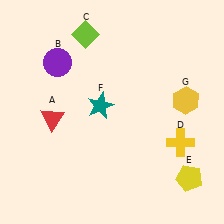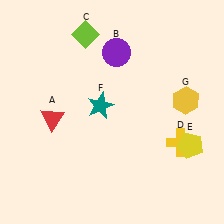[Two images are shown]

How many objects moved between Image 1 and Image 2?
2 objects moved between the two images.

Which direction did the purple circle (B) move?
The purple circle (B) moved right.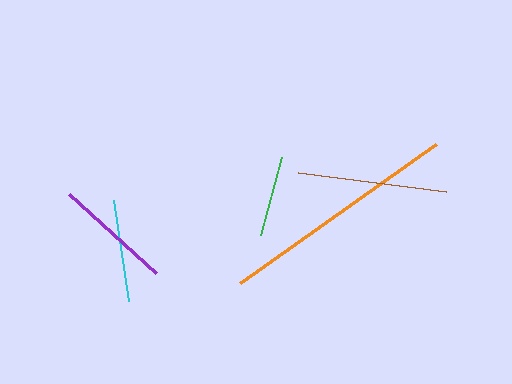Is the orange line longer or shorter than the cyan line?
The orange line is longer than the cyan line.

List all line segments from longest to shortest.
From longest to shortest: orange, brown, purple, cyan, green.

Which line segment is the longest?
The orange line is the longest at approximately 240 pixels.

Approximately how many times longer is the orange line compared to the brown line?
The orange line is approximately 1.6 times the length of the brown line.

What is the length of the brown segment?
The brown segment is approximately 149 pixels long.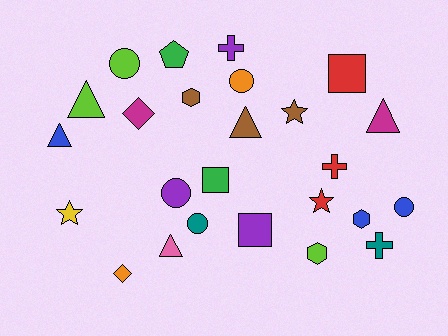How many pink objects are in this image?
There is 1 pink object.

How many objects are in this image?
There are 25 objects.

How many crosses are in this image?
There are 3 crosses.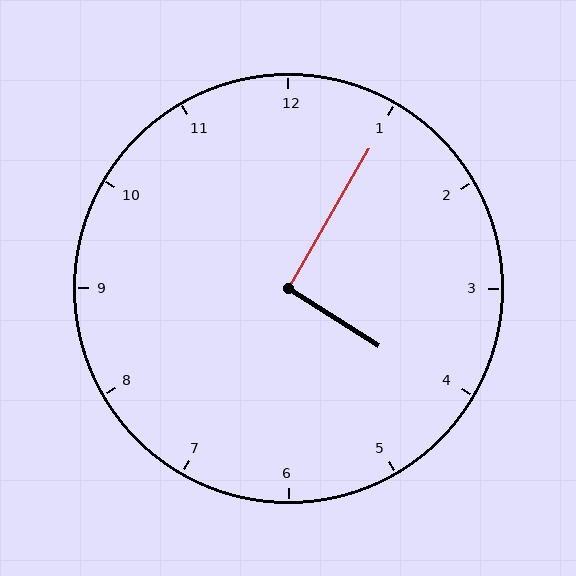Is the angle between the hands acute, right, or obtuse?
It is right.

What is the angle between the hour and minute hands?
Approximately 92 degrees.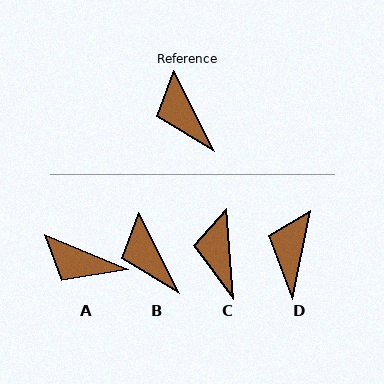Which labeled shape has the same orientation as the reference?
B.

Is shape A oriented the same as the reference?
No, it is off by about 40 degrees.